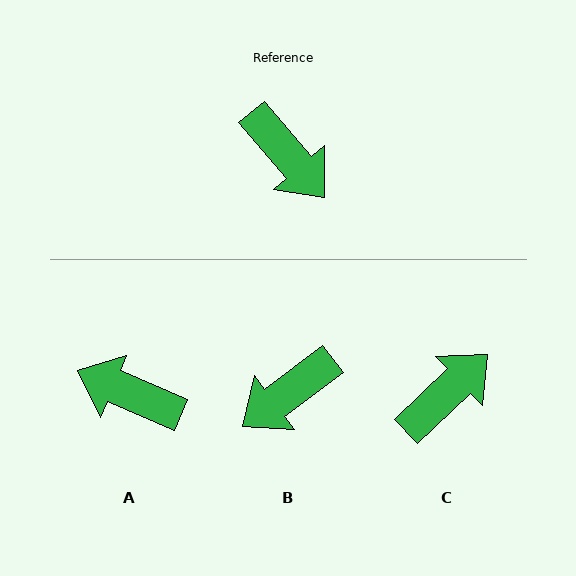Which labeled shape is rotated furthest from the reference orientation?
A, about 153 degrees away.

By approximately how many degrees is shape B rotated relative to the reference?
Approximately 94 degrees clockwise.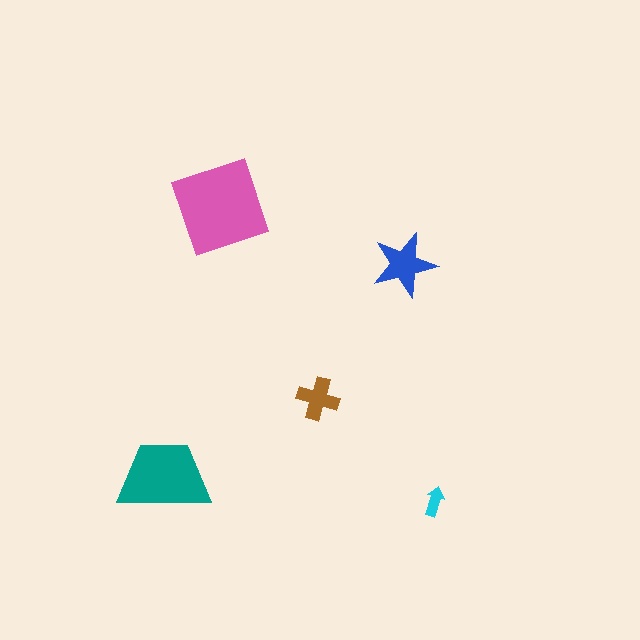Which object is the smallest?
The cyan arrow.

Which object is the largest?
The pink square.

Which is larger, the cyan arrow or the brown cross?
The brown cross.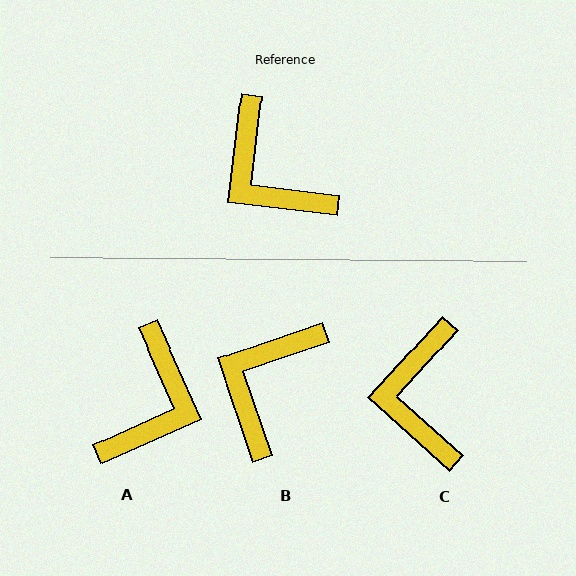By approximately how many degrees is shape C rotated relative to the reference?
Approximately 35 degrees clockwise.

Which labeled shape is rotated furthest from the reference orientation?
A, about 121 degrees away.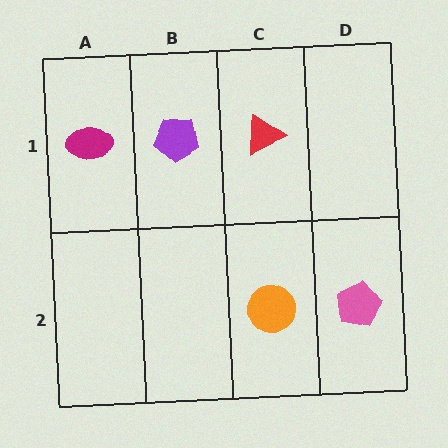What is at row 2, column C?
An orange circle.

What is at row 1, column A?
A magenta ellipse.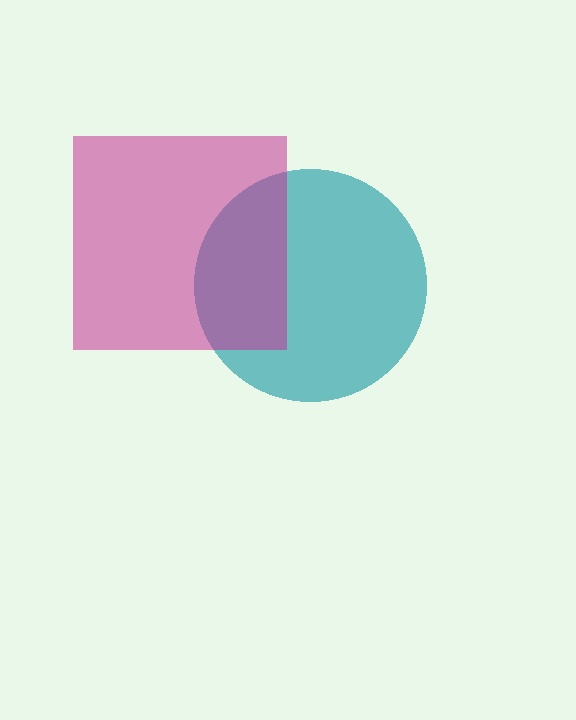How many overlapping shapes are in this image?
There are 2 overlapping shapes in the image.